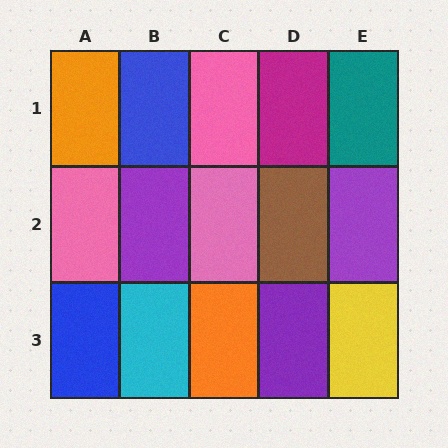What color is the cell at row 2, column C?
Pink.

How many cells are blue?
2 cells are blue.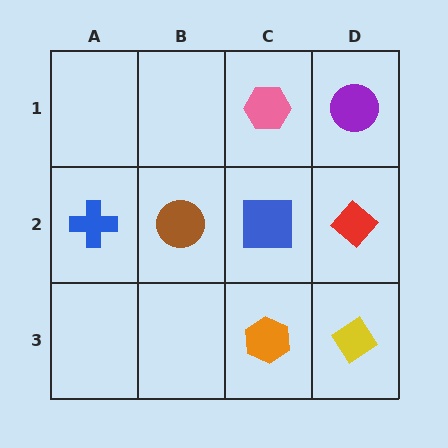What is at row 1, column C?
A pink hexagon.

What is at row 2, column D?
A red diamond.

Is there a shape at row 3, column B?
No, that cell is empty.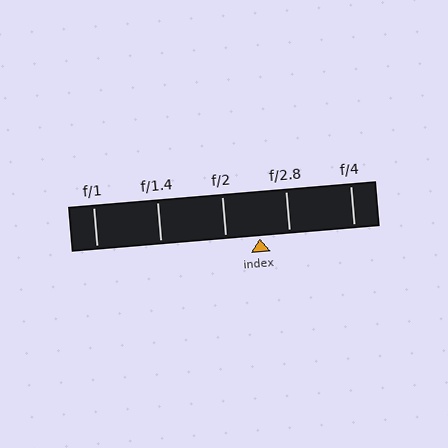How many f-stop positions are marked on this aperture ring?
There are 5 f-stop positions marked.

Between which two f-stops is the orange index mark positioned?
The index mark is between f/2 and f/2.8.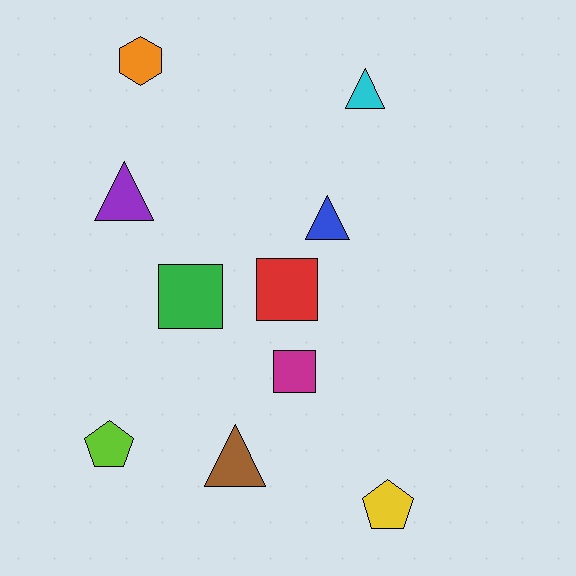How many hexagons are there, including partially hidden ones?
There is 1 hexagon.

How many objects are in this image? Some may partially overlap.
There are 10 objects.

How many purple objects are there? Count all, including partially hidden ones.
There is 1 purple object.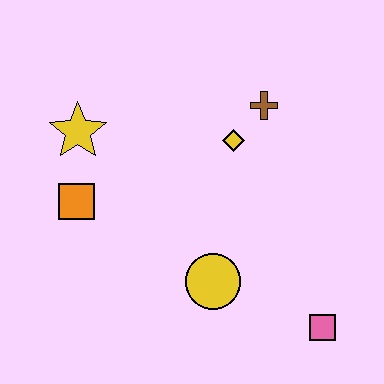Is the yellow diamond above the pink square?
Yes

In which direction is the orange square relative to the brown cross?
The orange square is to the left of the brown cross.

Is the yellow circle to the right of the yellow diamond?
No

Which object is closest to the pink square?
The yellow circle is closest to the pink square.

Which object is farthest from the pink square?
The yellow star is farthest from the pink square.